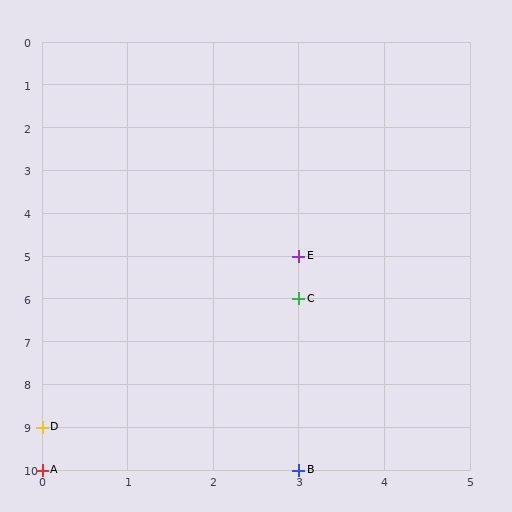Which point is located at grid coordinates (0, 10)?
Point A is at (0, 10).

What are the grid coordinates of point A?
Point A is at grid coordinates (0, 10).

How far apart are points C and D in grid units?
Points C and D are 3 columns and 3 rows apart (about 4.2 grid units diagonally).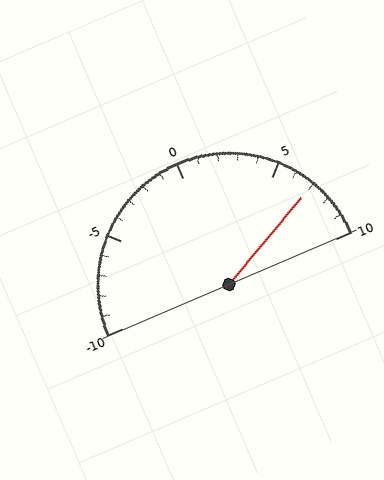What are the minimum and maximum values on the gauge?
The gauge ranges from -10 to 10.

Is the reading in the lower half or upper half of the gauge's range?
The reading is in the upper half of the range (-10 to 10).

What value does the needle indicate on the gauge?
The needle indicates approximately 7.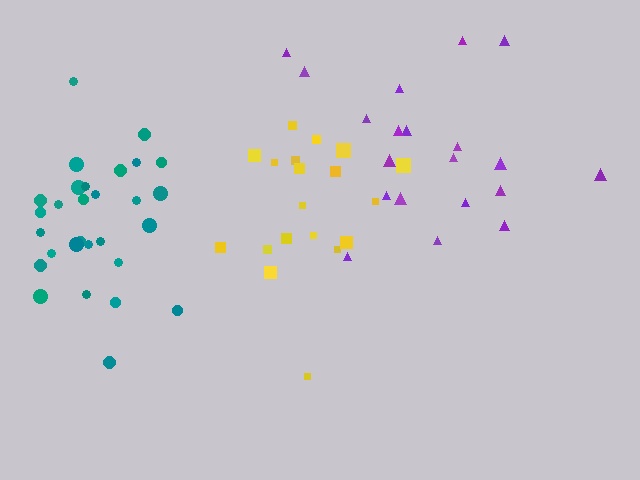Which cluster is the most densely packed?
Teal.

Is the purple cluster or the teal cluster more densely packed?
Teal.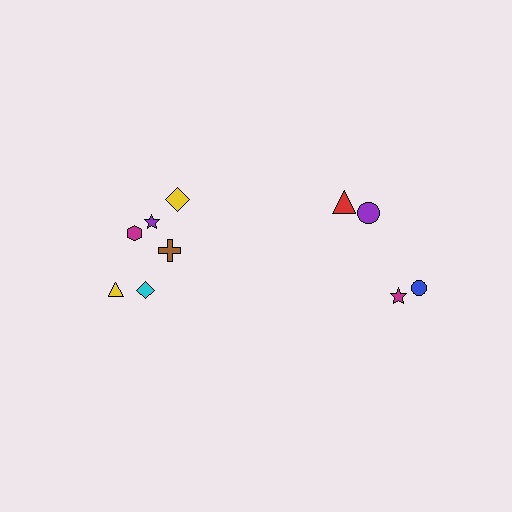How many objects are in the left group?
There are 6 objects.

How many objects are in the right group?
There are 4 objects.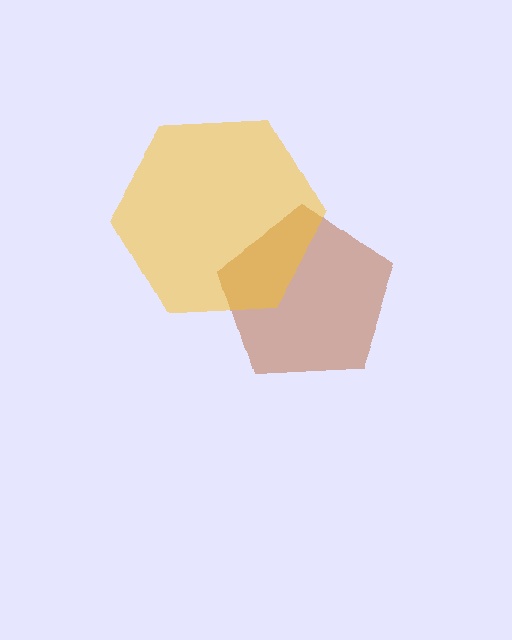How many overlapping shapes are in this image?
There are 2 overlapping shapes in the image.